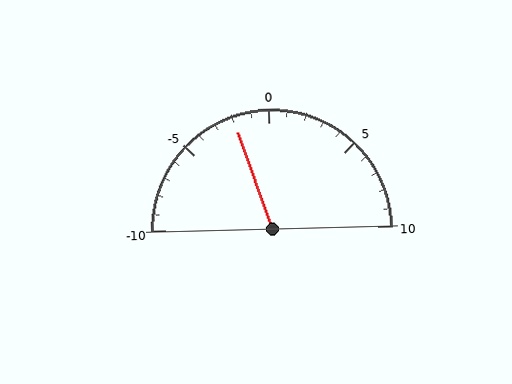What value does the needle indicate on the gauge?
The needle indicates approximately -2.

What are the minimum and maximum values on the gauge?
The gauge ranges from -10 to 10.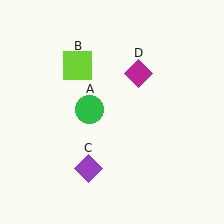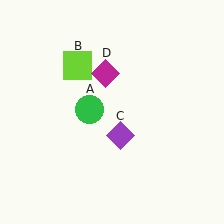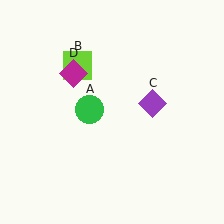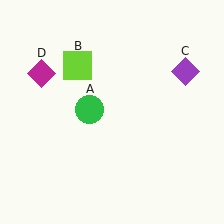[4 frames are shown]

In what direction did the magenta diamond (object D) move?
The magenta diamond (object D) moved left.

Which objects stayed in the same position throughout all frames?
Green circle (object A) and lime square (object B) remained stationary.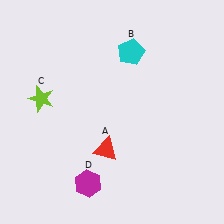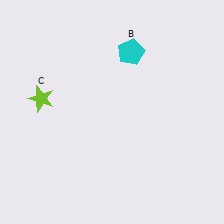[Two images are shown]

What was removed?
The red triangle (A), the magenta hexagon (D) were removed in Image 2.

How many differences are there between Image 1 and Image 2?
There are 2 differences between the two images.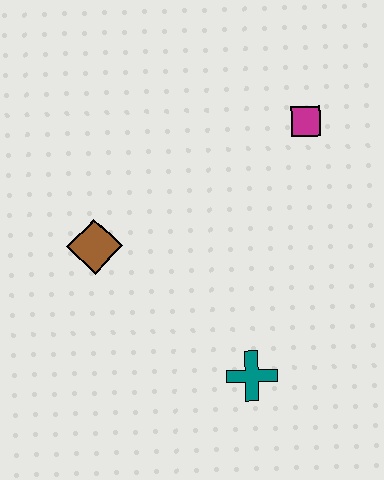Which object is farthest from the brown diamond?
The magenta square is farthest from the brown diamond.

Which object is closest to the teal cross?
The brown diamond is closest to the teal cross.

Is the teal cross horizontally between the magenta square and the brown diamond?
Yes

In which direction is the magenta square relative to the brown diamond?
The magenta square is to the right of the brown diamond.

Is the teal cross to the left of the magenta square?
Yes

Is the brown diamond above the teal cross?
Yes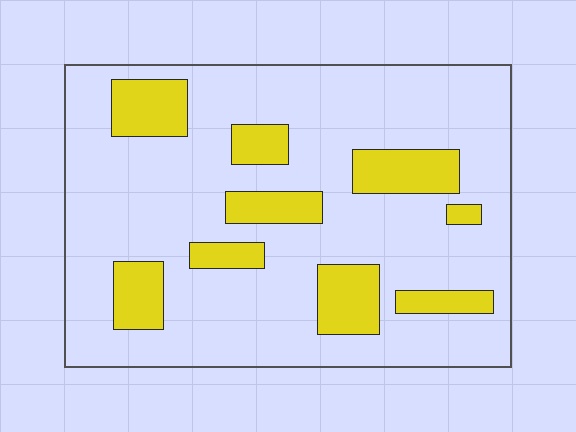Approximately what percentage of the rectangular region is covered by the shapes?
Approximately 20%.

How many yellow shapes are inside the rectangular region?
9.